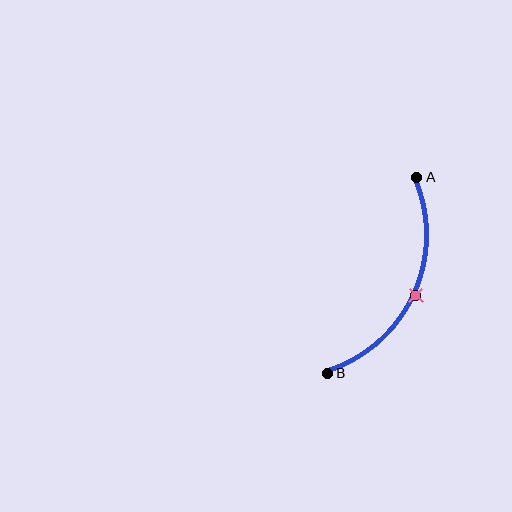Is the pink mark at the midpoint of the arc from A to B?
Yes. The pink mark lies on the arc at equal arc-length from both A and B — it is the arc midpoint.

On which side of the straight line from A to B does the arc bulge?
The arc bulges to the right of the straight line connecting A and B.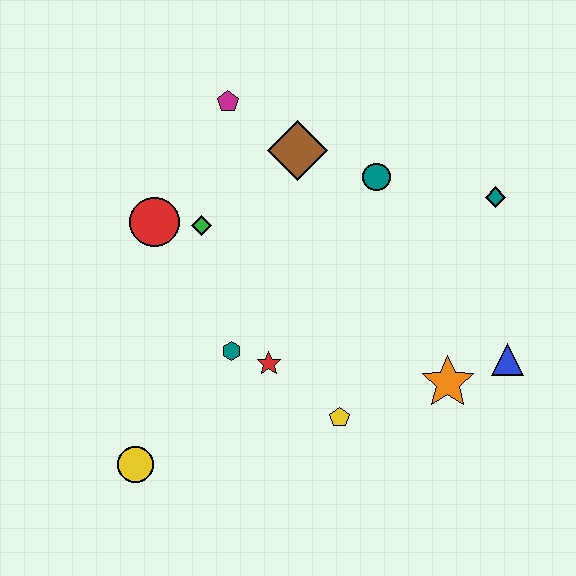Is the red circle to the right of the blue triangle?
No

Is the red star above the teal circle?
No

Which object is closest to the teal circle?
The brown diamond is closest to the teal circle.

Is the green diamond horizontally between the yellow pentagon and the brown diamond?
No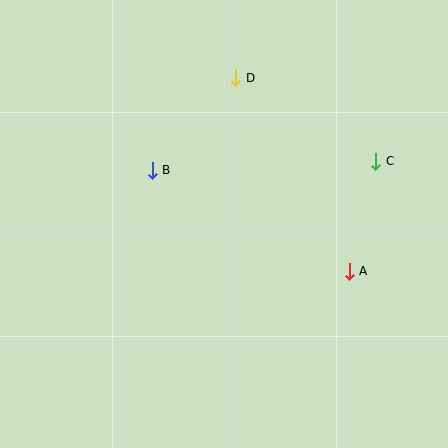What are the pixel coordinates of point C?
Point C is at (376, 161).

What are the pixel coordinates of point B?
Point B is at (152, 170).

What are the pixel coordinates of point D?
Point D is at (236, 78).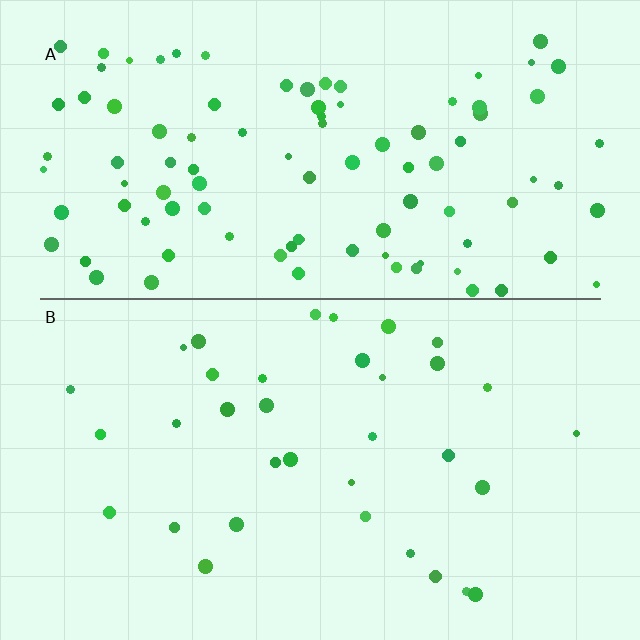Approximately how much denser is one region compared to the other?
Approximately 2.9× — region A over region B.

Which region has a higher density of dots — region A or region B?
A (the top).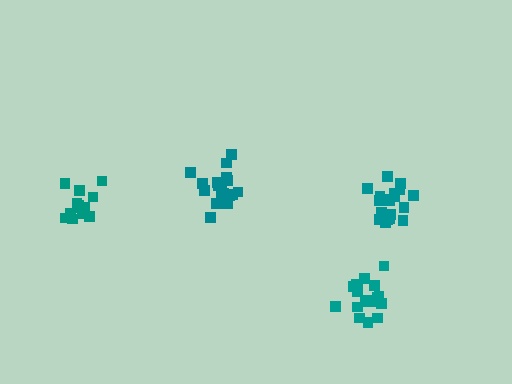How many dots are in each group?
Group 1: 19 dots, Group 2: 18 dots, Group 3: 13 dots, Group 4: 19 dots (69 total).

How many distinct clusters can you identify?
There are 4 distinct clusters.